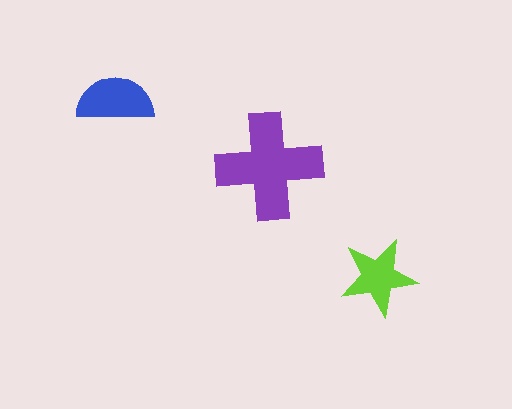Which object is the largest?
The purple cross.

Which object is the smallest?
The lime star.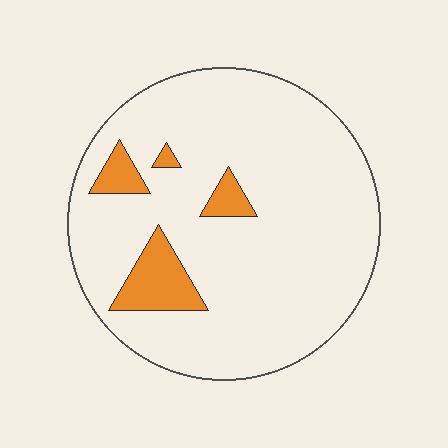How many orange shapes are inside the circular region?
4.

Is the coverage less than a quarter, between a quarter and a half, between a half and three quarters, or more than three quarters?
Less than a quarter.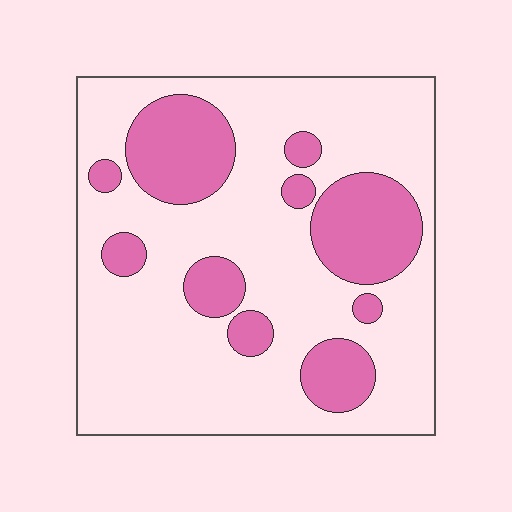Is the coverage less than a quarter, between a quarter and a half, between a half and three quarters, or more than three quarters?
Between a quarter and a half.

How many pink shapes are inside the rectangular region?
10.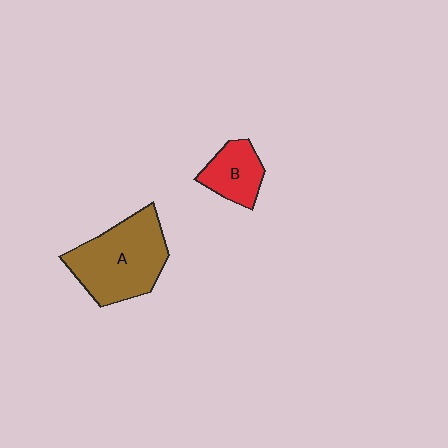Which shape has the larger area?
Shape A (brown).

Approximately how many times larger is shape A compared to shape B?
Approximately 2.1 times.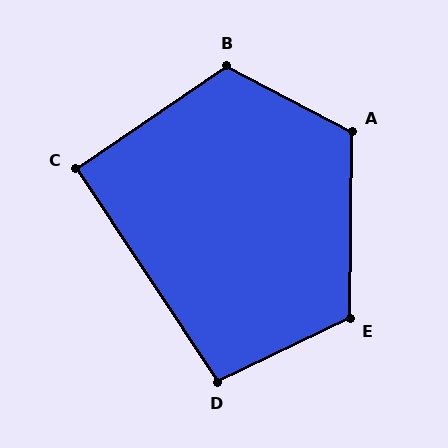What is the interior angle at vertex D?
Approximately 98 degrees (obtuse).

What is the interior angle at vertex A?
Approximately 117 degrees (obtuse).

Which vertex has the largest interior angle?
B, at approximately 118 degrees.